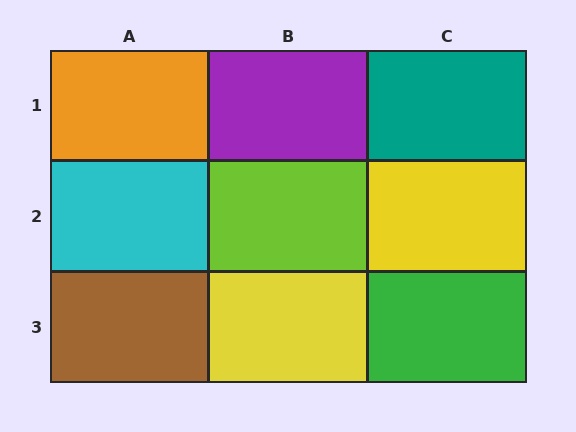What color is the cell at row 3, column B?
Yellow.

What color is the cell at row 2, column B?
Lime.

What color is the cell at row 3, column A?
Brown.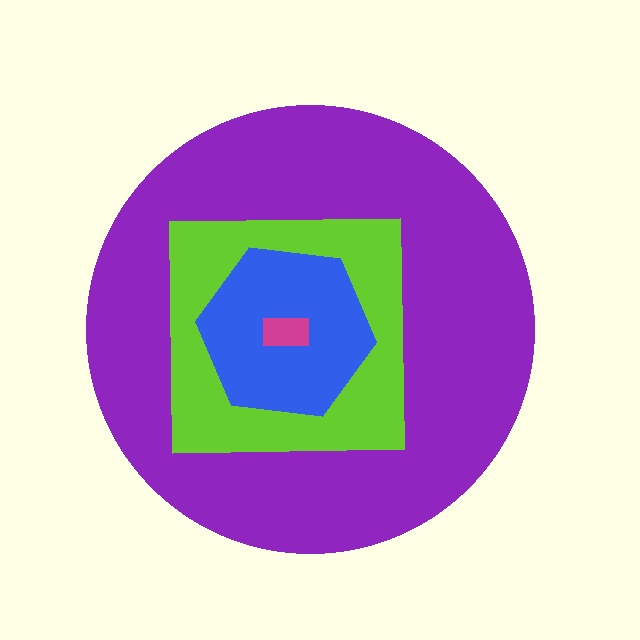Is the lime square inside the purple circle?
Yes.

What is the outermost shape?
The purple circle.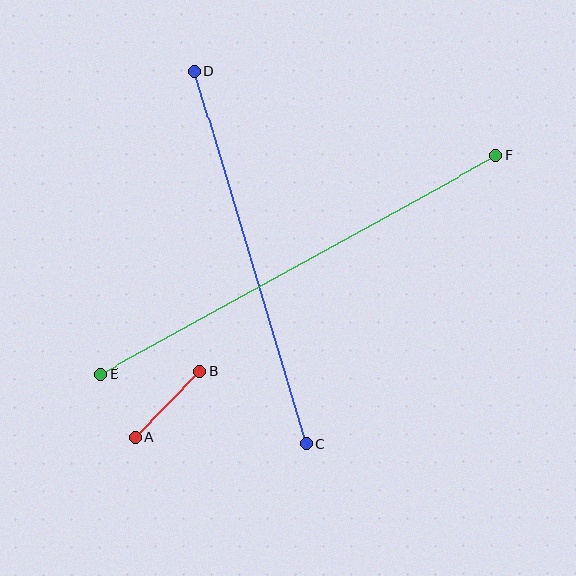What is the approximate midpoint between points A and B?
The midpoint is at approximately (168, 405) pixels.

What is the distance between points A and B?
The distance is approximately 92 pixels.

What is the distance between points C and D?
The distance is approximately 388 pixels.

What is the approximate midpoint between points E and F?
The midpoint is at approximately (298, 265) pixels.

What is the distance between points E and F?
The distance is approximately 450 pixels.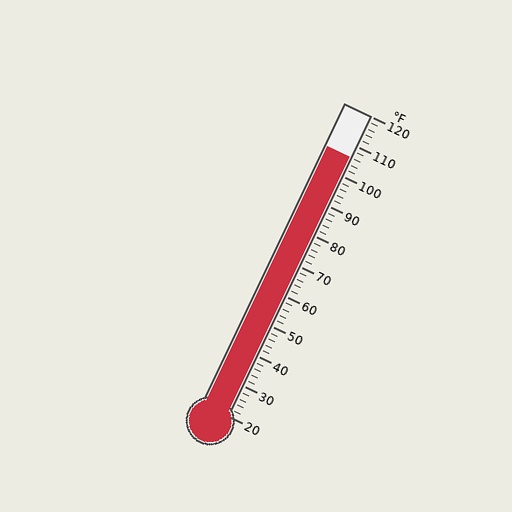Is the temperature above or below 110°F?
The temperature is below 110°F.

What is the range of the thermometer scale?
The thermometer scale ranges from 20°F to 120°F.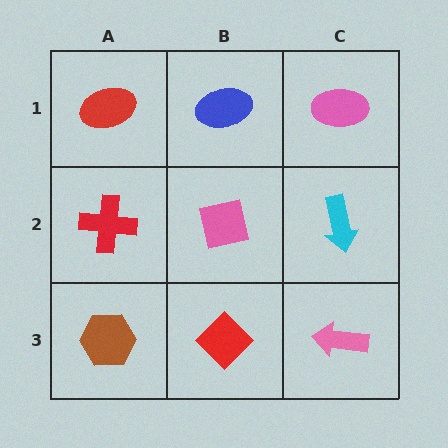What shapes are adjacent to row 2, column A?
A red ellipse (row 1, column A), a brown hexagon (row 3, column A), a pink square (row 2, column B).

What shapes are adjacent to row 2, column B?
A blue ellipse (row 1, column B), a red diamond (row 3, column B), a red cross (row 2, column A), a cyan arrow (row 2, column C).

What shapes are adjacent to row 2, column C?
A pink ellipse (row 1, column C), a pink arrow (row 3, column C), a pink square (row 2, column B).